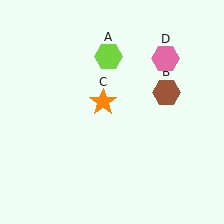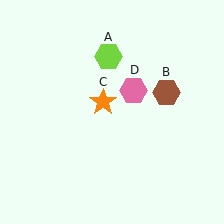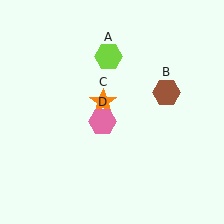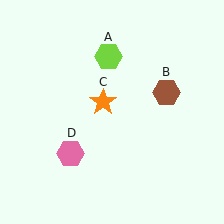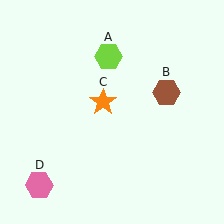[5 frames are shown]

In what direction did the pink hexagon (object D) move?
The pink hexagon (object D) moved down and to the left.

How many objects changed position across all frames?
1 object changed position: pink hexagon (object D).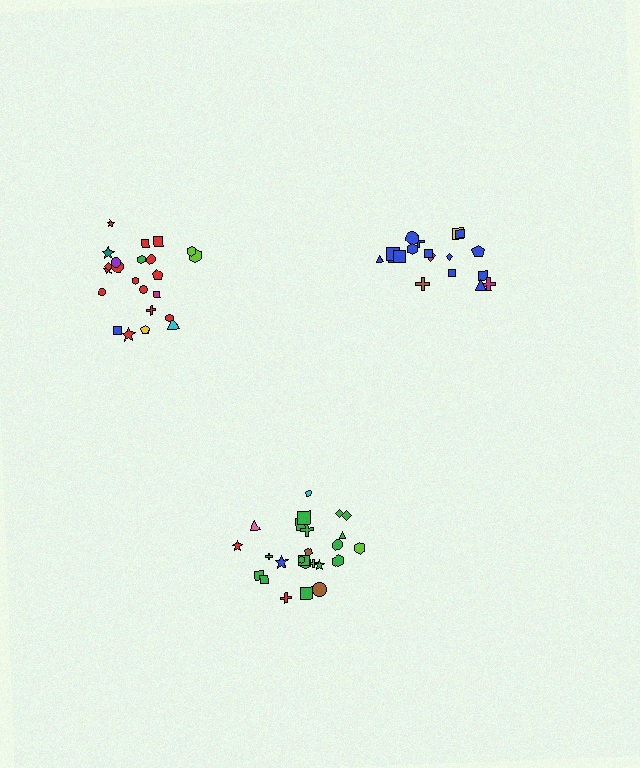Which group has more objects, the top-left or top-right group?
The top-left group.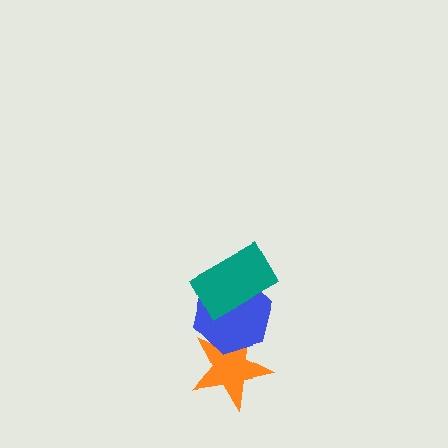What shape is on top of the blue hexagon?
The teal rectangle is on top of the blue hexagon.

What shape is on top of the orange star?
The blue hexagon is on top of the orange star.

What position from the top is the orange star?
The orange star is 3rd from the top.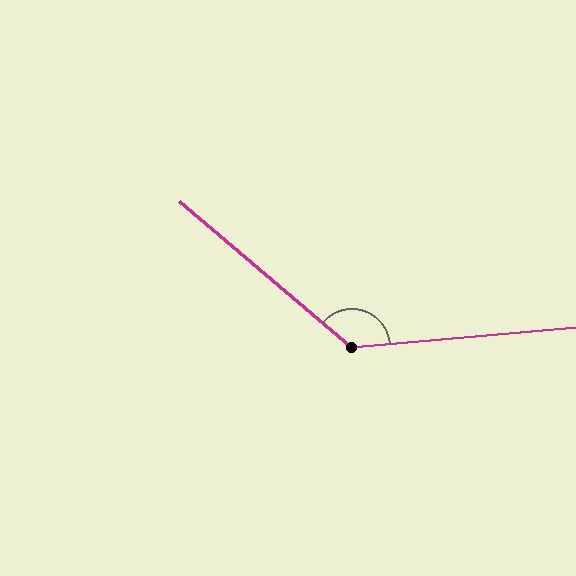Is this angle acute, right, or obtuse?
It is obtuse.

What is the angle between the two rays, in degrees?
Approximately 134 degrees.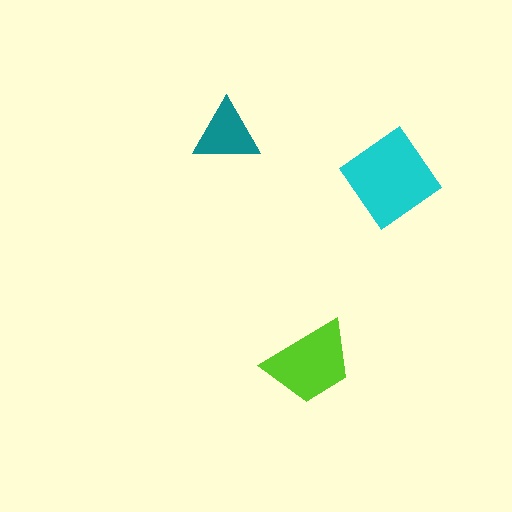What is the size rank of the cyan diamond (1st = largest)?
1st.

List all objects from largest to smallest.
The cyan diamond, the lime trapezoid, the teal triangle.